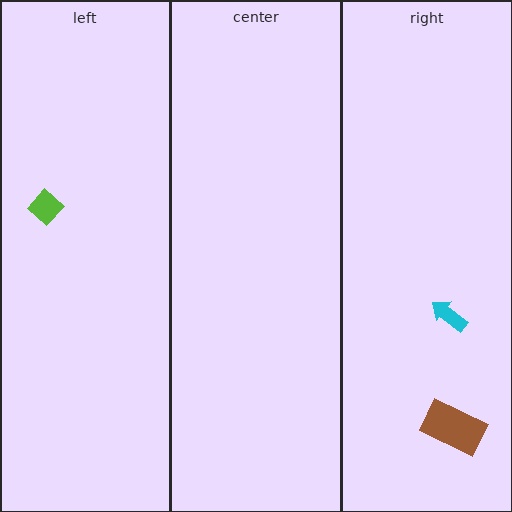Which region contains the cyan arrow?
The right region.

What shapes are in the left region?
The lime diamond.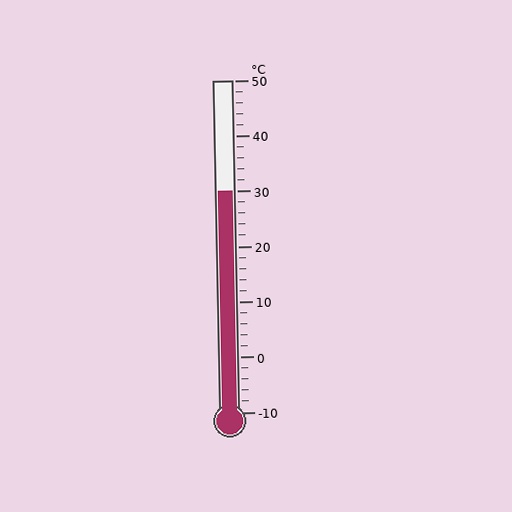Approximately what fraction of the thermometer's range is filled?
The thermometer is filled to approximately 65% of its range.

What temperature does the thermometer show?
The thermometer shows approximately 30°C.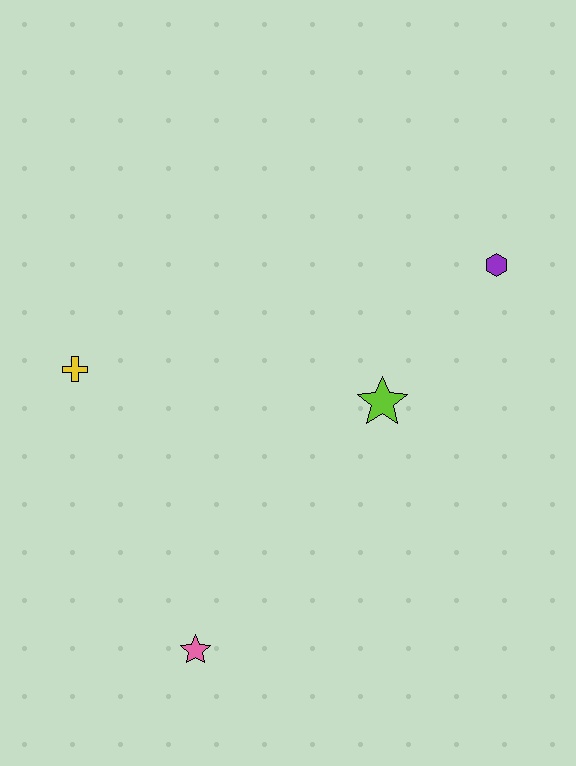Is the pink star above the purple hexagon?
No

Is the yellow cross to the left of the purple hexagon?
Yes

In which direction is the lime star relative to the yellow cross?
The lime star is to the right of the yellow cross.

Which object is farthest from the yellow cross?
The purple hexagon is farthest from the yellow cross.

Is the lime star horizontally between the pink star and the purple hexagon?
Yes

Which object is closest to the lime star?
The purple hexagon is closest to the lime star.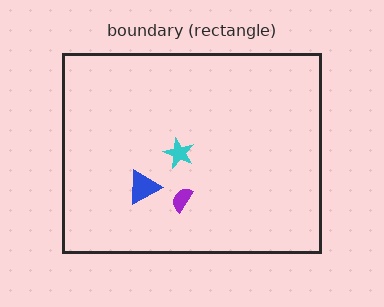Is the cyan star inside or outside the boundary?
Inside.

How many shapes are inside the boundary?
3 inside, 0 outside.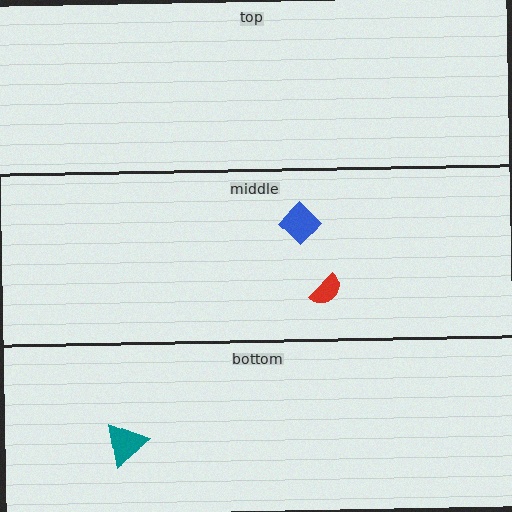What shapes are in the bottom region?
The teal triangle.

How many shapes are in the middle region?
2.